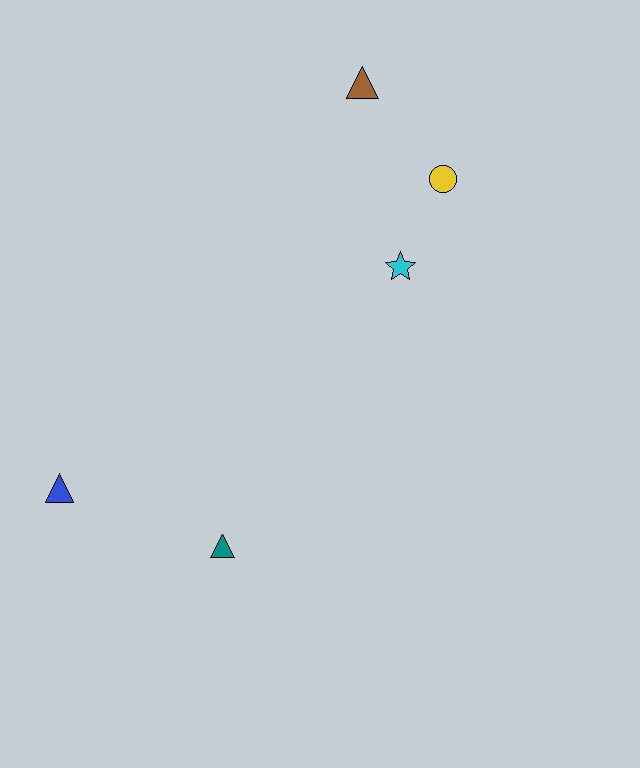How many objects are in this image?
There are 5 objects.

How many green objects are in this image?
There are no green objects.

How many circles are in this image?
There is 1 circle.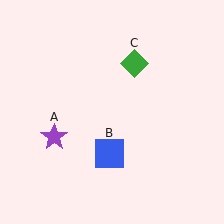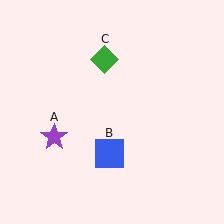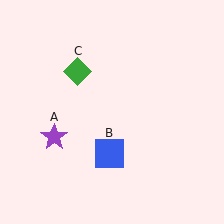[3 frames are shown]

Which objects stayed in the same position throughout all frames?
Purple star (object A) and blue square (object B) remained stationary.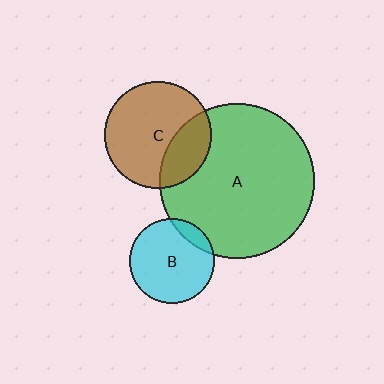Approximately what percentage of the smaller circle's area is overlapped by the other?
Approximately 25%.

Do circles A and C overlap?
Yes.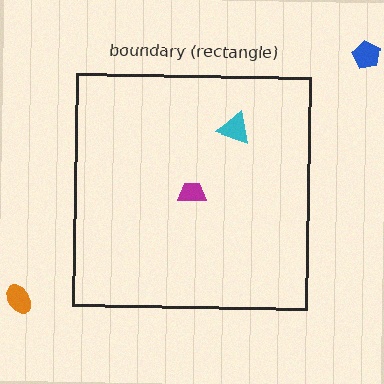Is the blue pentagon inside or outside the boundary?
Outside.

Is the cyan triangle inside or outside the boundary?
Inside.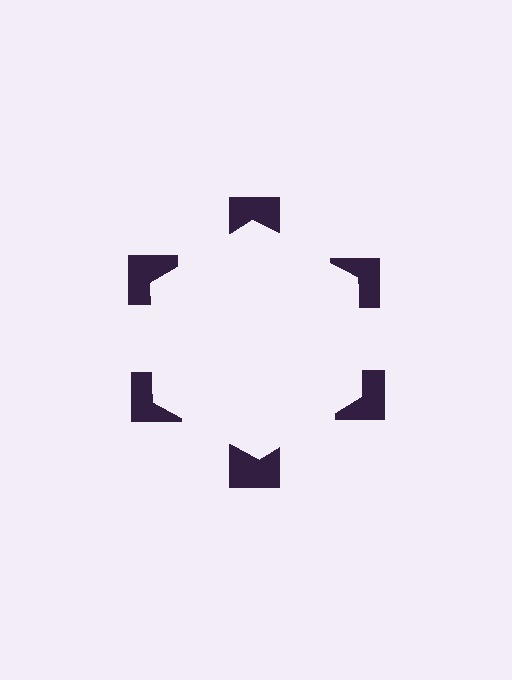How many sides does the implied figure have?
6 sides.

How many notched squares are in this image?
There are 6 — one at each vertex of the illusory hexagon.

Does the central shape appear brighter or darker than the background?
It typically appears slightly brighter than the background, even though no actual brightness change is drawn.